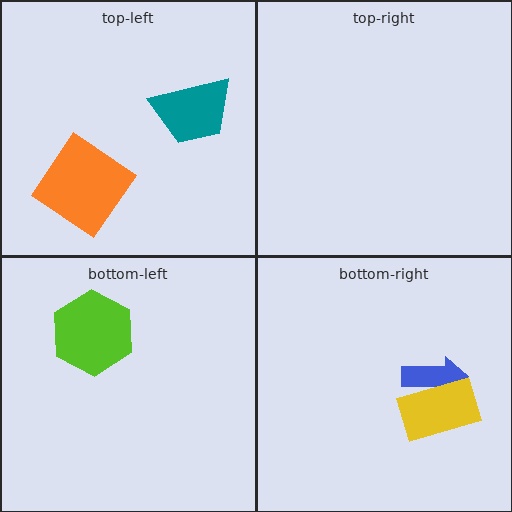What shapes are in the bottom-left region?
The lime hexagon.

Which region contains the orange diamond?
The top-left region.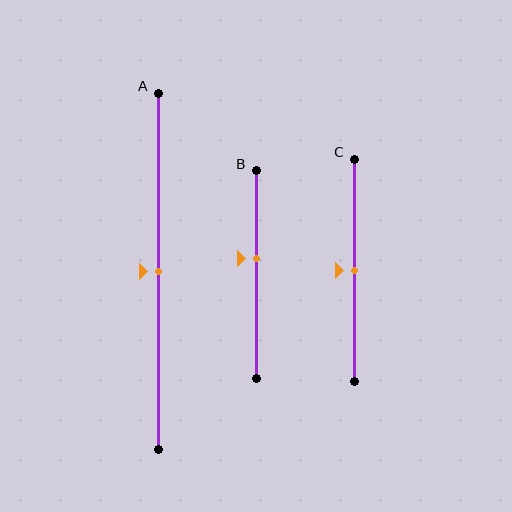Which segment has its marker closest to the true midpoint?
Segment A has its marker closest to the true midpoint.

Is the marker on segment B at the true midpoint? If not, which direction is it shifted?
No, the marker on segment B is shifted upward by about 8% of the segment length.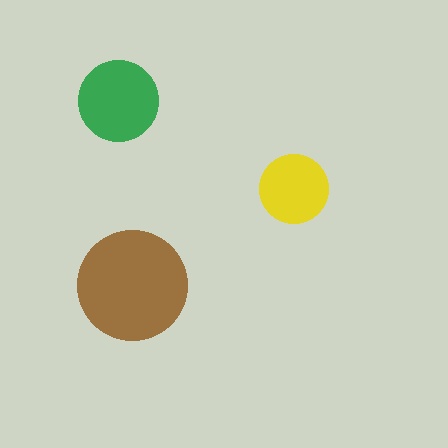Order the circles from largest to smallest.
the brown one, the green one, the yellow one.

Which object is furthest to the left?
The green circle is leftmost.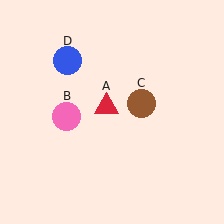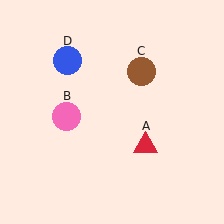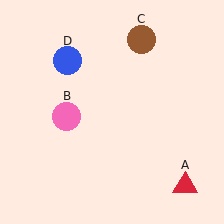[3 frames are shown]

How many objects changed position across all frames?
2 objects changed position: red triangle (object A), brown circle (object C).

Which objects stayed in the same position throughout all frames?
Pink circle (object B) and blue circle (object D) remained stationary.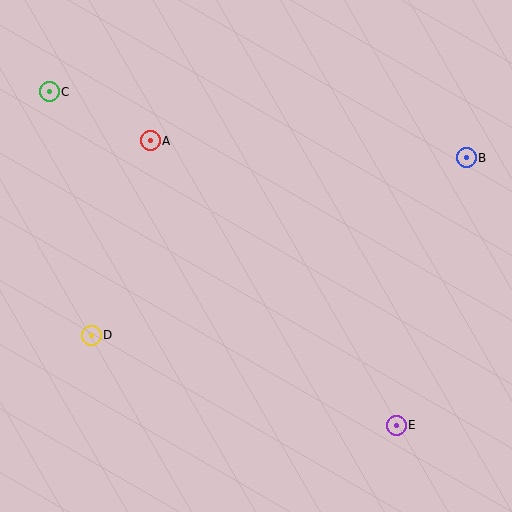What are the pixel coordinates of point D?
Point D is at (91, 335).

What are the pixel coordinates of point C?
Point C is at (49, 92).